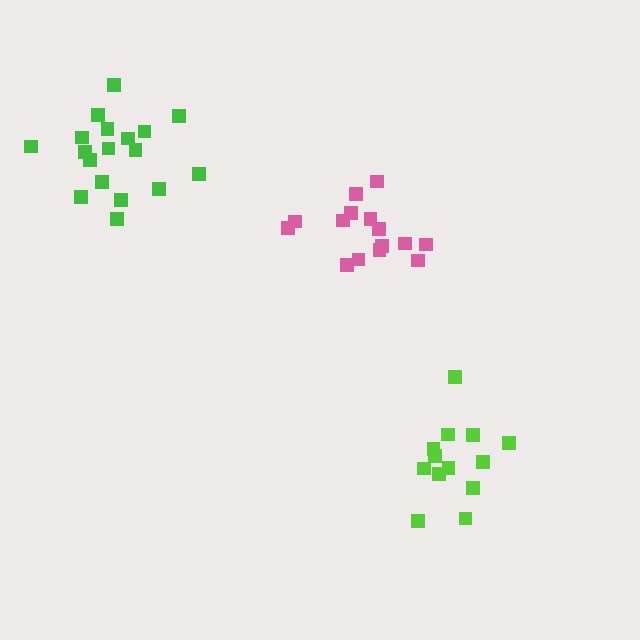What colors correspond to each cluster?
The clusters are colored: lime, green, pink.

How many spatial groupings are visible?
There are 3 spatial groupings.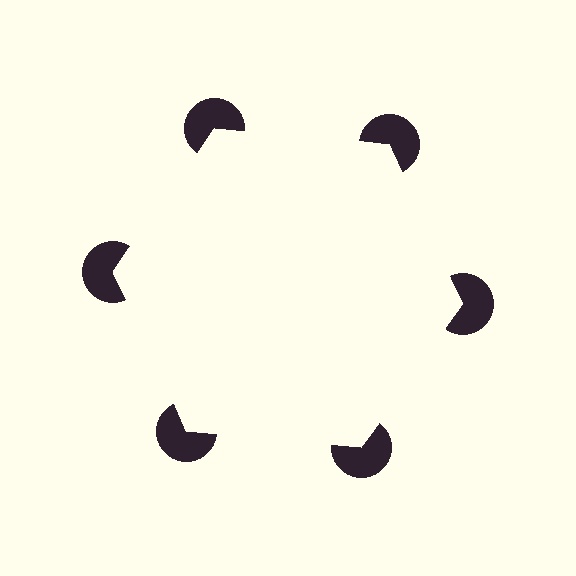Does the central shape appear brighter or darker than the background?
It typically appears slightly brighter than the background, even though no actual brightness change is drawn.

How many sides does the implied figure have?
6 sides.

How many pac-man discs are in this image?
There are 6 — one at each vertex of the illusory hexagon.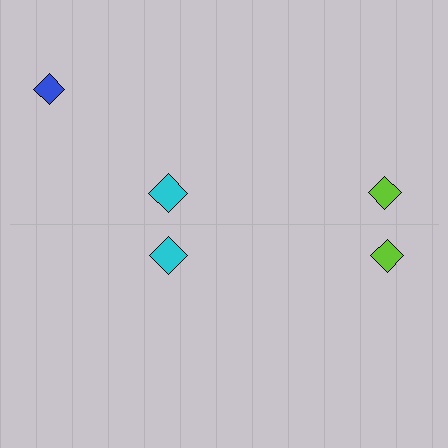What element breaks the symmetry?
A blue diamond is missing from the bottom side.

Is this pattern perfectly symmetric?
No, the pattern is not perfectly symmetric. A blue diamond is missing from the bottom side.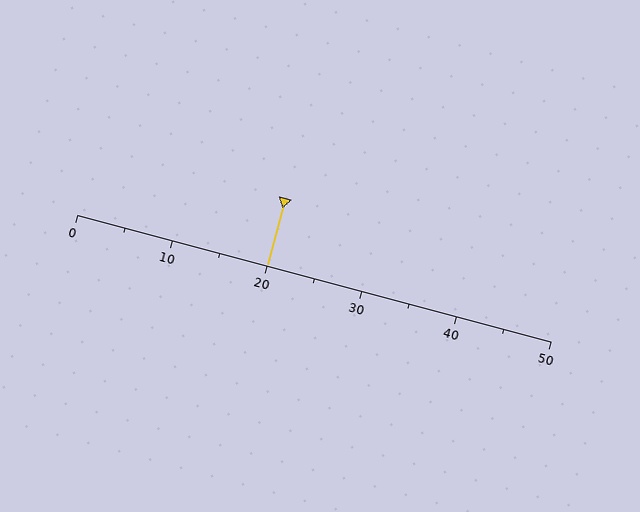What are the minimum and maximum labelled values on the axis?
The axis runs from 0 to 50.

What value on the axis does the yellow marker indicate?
The marker indicates approximately 20.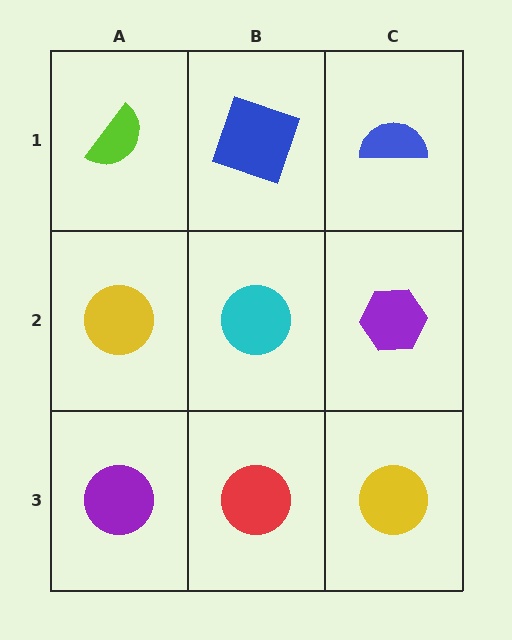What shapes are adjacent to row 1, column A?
A yellow circle (row 2, column A), a blue square (row 1, column B).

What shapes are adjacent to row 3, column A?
A yellow circle (row 2, column A), a red circle (row 3, column B).